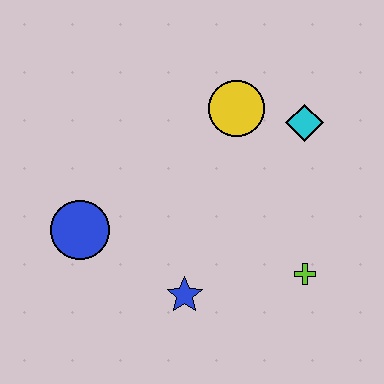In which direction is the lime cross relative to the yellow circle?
The lime cross is below the yellow circle.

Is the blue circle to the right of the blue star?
No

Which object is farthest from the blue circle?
The cyan diamond is farthest from the blue circle.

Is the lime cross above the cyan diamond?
No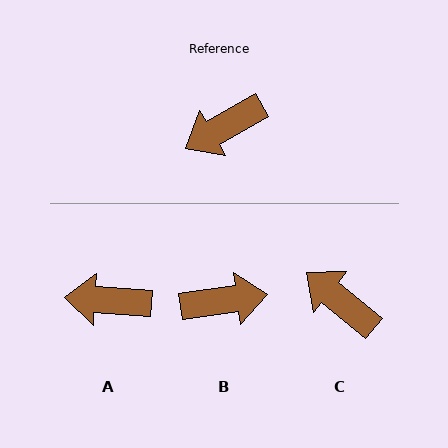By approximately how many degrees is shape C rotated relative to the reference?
Approximately 69 degrees clockwise.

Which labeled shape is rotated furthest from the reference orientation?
B, about 158 degrees away.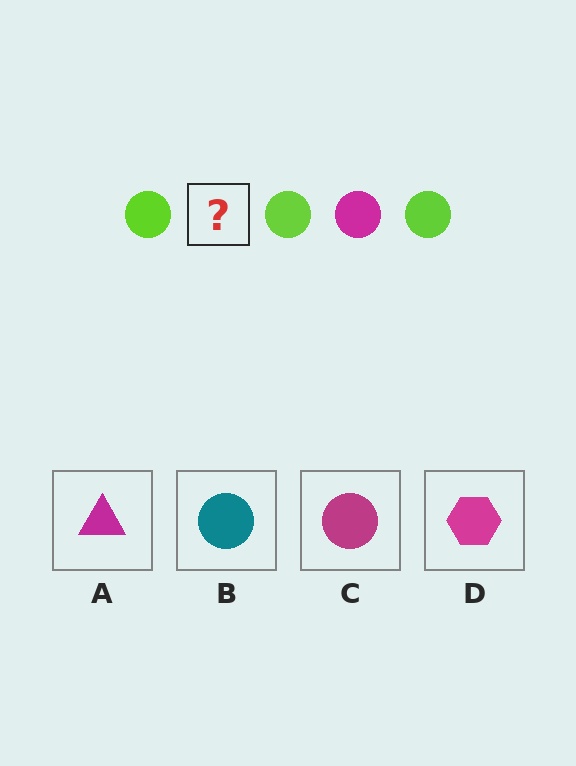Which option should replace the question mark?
Option C.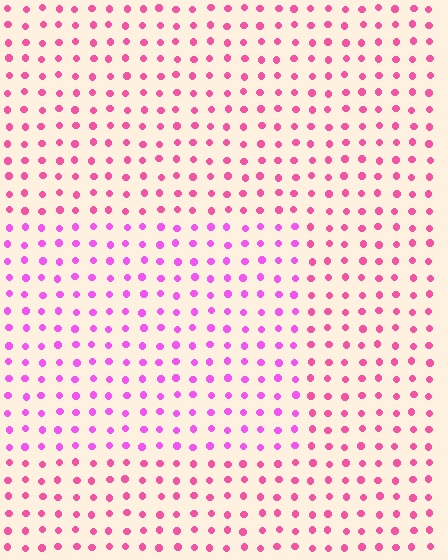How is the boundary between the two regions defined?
The boundary is defined purely by a slight shift in hue (about 30 degrees). Spacing, size, and orientation are identical on both sides.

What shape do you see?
I see a rectangle.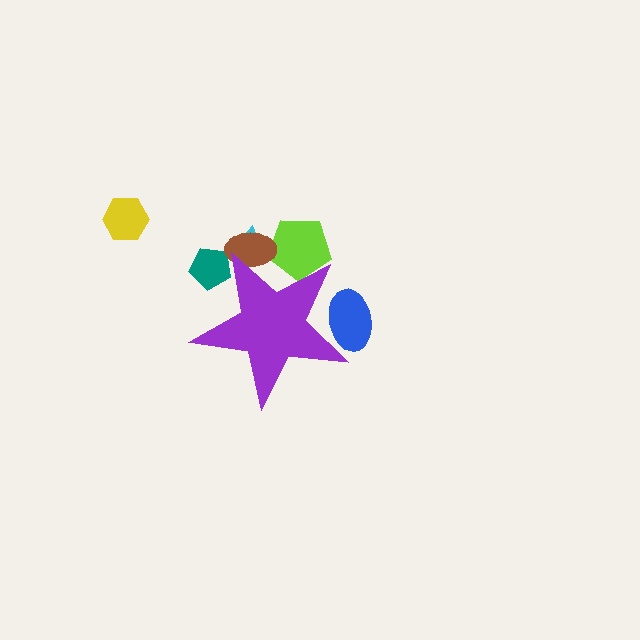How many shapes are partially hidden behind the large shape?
5 shapes are partially hidden.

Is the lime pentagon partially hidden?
Yes, the lime pentagon is partially hidden behind the purple star.